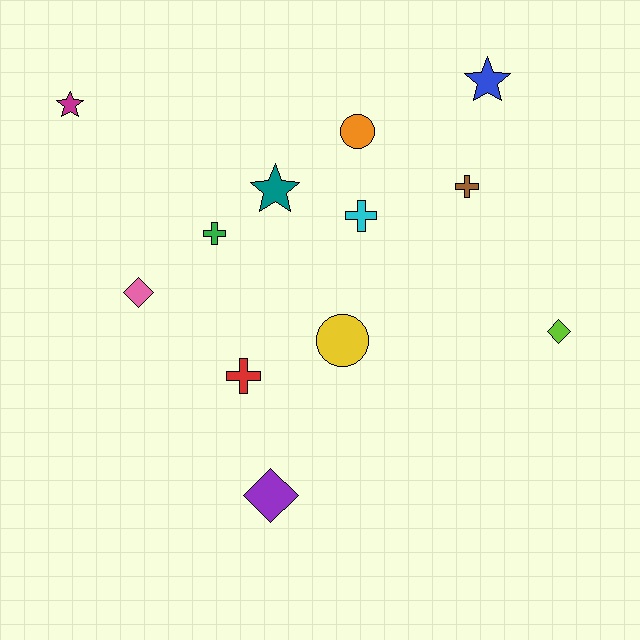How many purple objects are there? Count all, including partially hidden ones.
There is 1 purple object.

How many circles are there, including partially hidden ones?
There are 2 circles.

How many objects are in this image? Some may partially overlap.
There are 12 objects.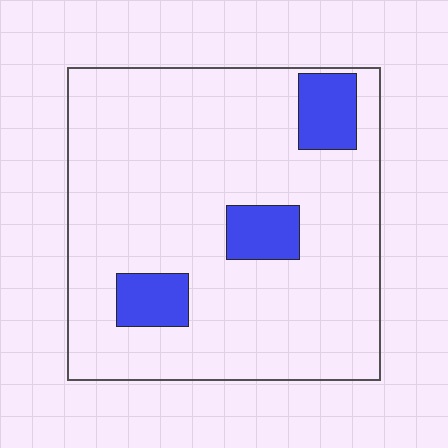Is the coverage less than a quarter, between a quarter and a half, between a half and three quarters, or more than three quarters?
Less than a quarter.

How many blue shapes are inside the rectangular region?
3.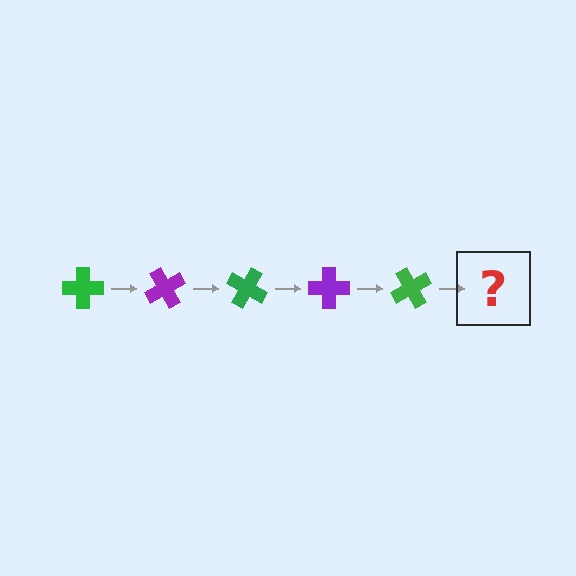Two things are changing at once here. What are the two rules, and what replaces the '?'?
The two rules are that it rotates 60 degrees each step and the color cycles through green and purple. The '?' should be a purple cross, rotated 300 degrees from the start.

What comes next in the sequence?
The next element should be a purple cross, rotated 300 degrees from the start.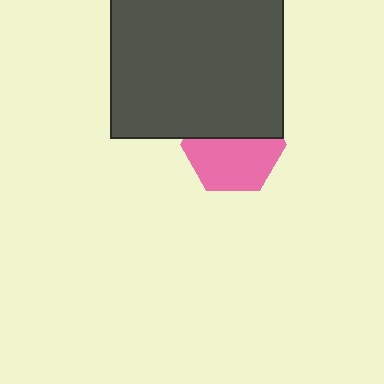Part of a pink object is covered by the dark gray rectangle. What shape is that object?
It is a hexagon.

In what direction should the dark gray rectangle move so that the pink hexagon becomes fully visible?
The dark gray rectangle should move up. That is the shortest direction to clear the overlap and leave the pink hexagon fully visible.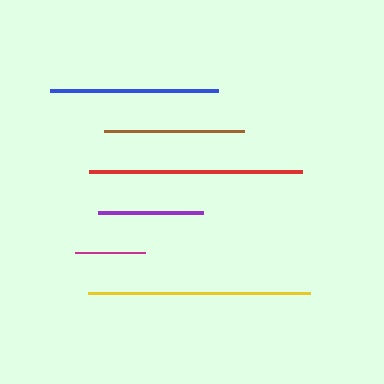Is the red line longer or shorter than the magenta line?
The red line is longer than the magenta line.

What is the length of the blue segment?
The blue segment is approximately 167 pixels long.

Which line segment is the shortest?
The magenta line is the shortest at approximately 69 pixels.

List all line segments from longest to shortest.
From longest to shortest: yellow, red, blue, brown, purple, magenta.